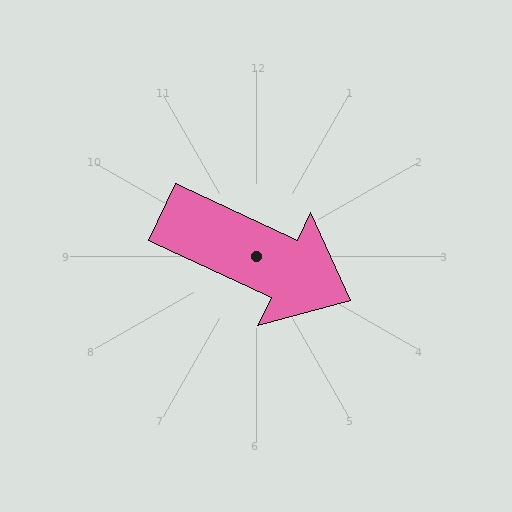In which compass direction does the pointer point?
Southeast.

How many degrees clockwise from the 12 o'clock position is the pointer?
Approximately 115 degrees.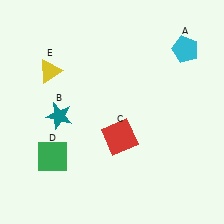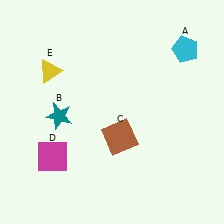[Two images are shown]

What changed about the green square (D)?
In Image 1, D is green. In Image 2, it changed to magenta.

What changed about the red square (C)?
In Image 1, C is red. In Image 2, it changed to brown.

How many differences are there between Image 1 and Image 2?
There are 2 differences between the two images.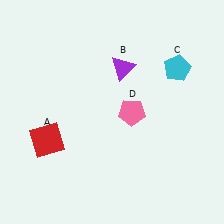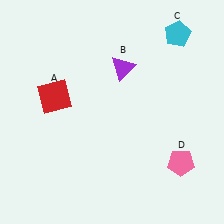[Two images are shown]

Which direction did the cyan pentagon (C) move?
The cyan pentagon (C) moved up.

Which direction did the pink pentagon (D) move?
The pink pentagon (D) moved down.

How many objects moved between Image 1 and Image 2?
3 objects moved between the two images.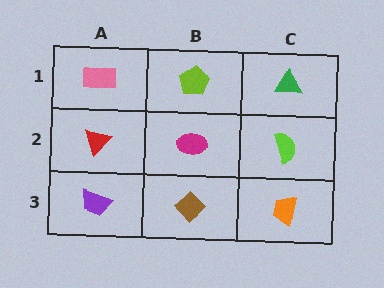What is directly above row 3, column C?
A lime semicircle.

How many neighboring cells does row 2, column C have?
3.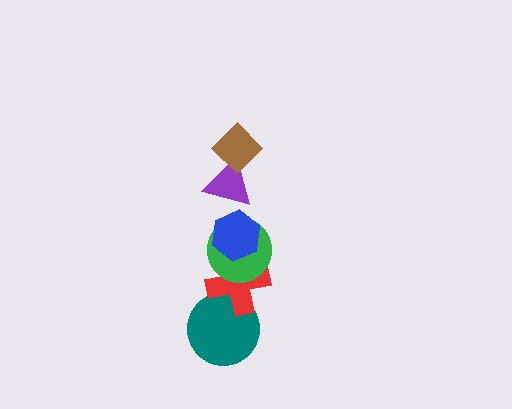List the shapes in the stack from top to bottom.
From top to bottom: the brown diamond, the purple triangle, the blue hexagon, the green circle, the red cross, the teal circle.